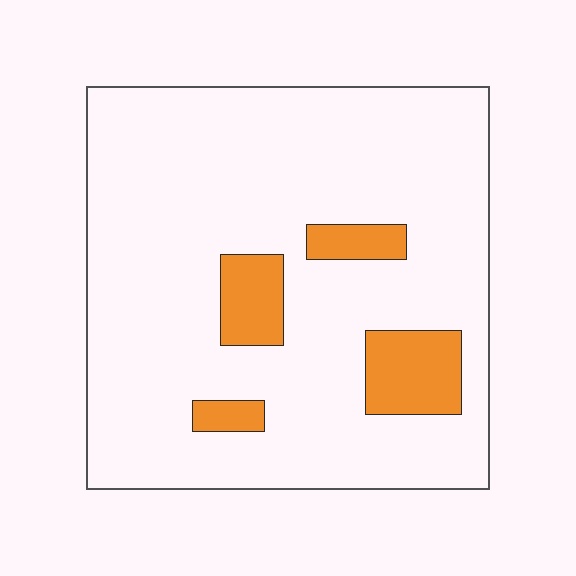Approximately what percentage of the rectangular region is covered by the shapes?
Approximately 10%.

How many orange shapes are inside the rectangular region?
4.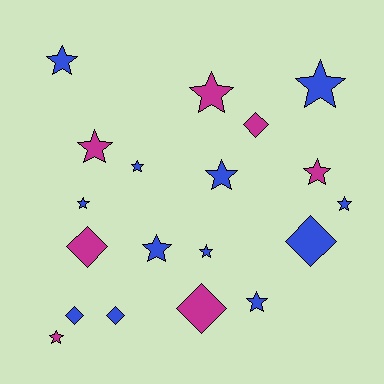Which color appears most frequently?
Blue, with 12 objects.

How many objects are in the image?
There are 19 objects.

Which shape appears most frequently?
Star, with 13 objects.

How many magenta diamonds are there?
There are 3 magenta diamonds.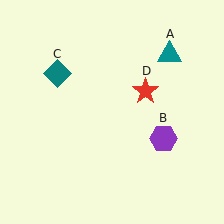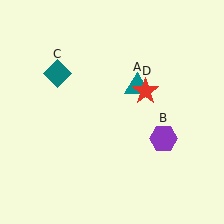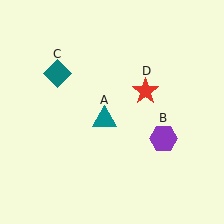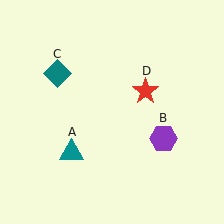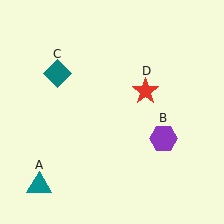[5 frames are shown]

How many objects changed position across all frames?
1 object changed position: teal triangle (object A).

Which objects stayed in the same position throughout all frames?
Purple hexagon (object B) and teal diamond (object C) and red star (object D) remained stationary.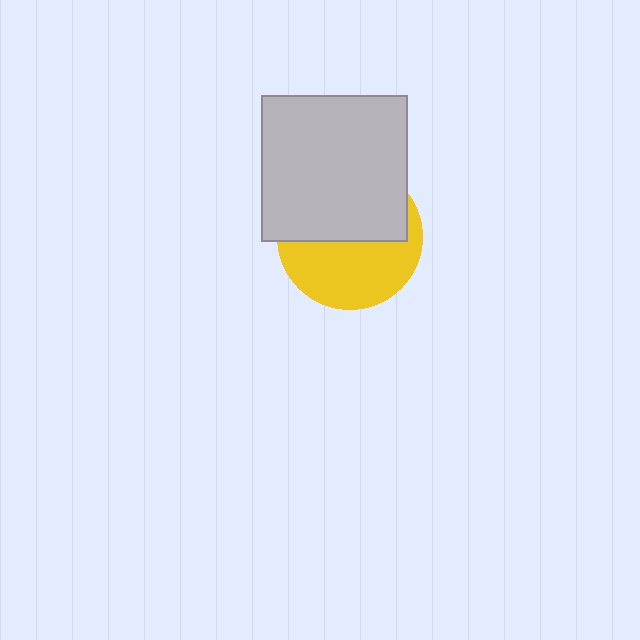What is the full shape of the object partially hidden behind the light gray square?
The partially hidden object is a yellow circle.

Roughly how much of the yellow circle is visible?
About half of it is visible (roughly 49%).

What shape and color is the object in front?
The object in front is a light gray square.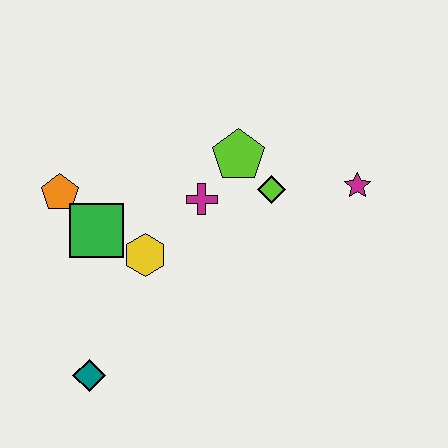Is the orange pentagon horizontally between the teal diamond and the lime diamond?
No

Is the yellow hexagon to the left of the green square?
No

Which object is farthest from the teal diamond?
The magenta star is farthest from the teal diamond.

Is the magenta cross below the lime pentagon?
Yes